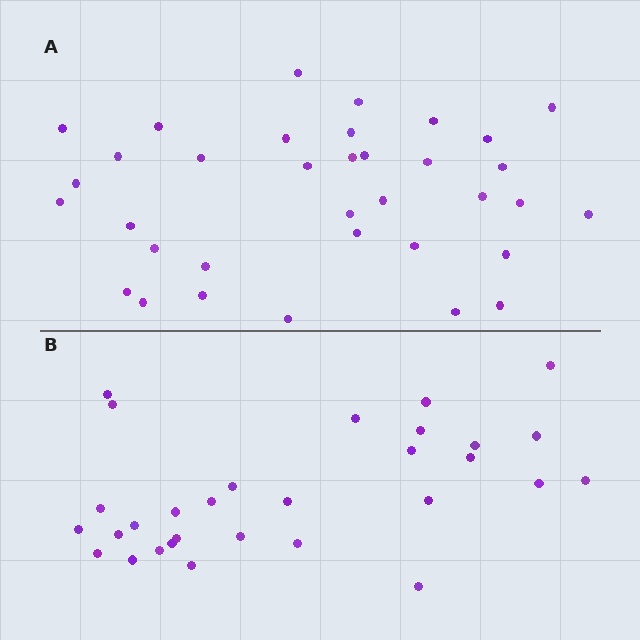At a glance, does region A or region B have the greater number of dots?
Region A (the top region) has more dots.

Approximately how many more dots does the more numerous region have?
Region A has about 5 more dots than region B.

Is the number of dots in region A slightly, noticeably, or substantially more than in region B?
Region A has only slightly more — the two regions are fairly close. The ratio is roughly 1.2 to 1.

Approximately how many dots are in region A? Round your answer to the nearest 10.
About 40 dots. (The exact count is 35, which rounds to 40.)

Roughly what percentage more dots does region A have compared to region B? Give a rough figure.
About 15% more.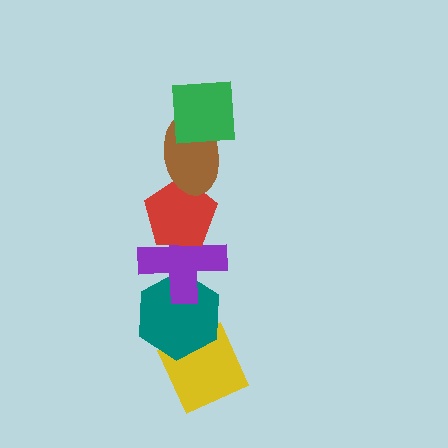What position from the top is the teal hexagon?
The teal hexagon is 5th from the top.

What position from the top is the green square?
The green square is 1st from the top.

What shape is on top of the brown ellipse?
The green square is on top of the brown ellipse.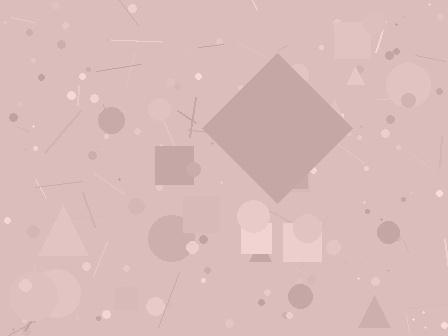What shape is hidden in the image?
A diamond is hidden in the image.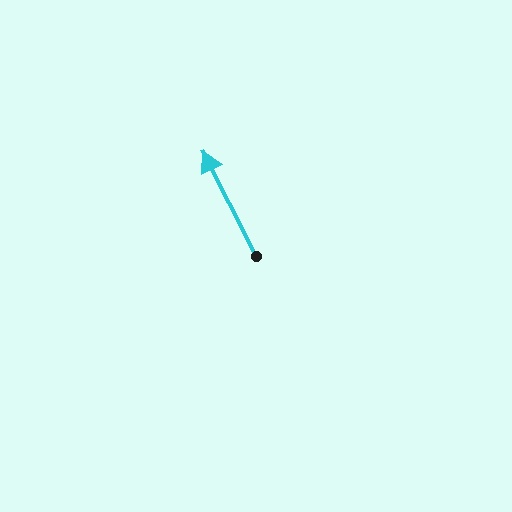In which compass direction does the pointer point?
Northwest.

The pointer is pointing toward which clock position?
Roughly 11 o'clock.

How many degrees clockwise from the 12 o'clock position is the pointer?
Approximately 333 degrees.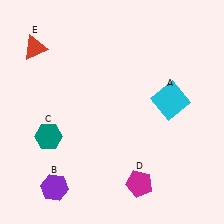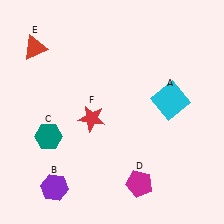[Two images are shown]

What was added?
A red star (F) was added in Image 2.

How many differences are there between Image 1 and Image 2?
There is 1 difference between the two images.